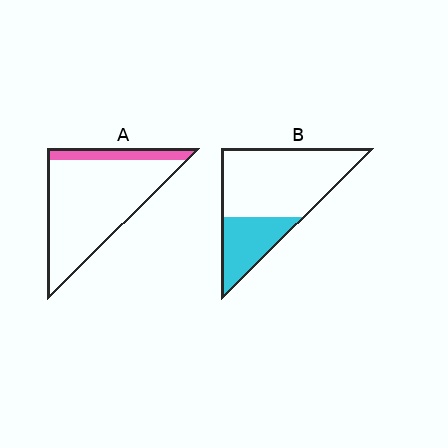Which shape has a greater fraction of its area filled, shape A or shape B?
Shape B.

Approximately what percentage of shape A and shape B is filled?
A is approximately 15% and B is approximately 30%.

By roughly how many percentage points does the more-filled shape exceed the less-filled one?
By roughly 15 percentage points (B over A).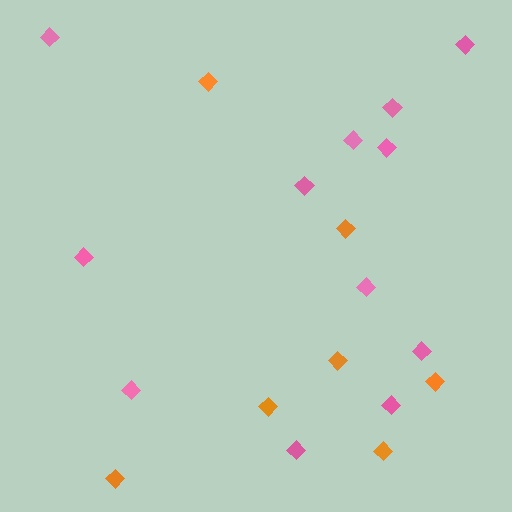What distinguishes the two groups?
There are 2 groups: one group of pink diamonds (12) and one group of orange diamonds (7).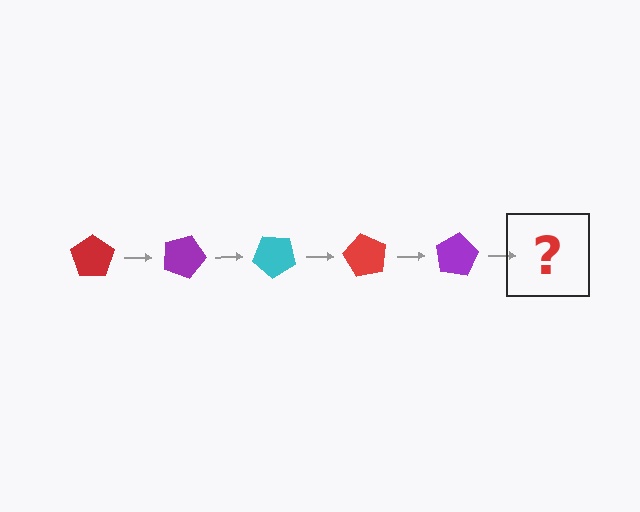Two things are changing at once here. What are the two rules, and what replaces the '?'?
The two rules are that it rotates 20 degrees each step and the color cycles through red, purple, and cyan. The '?' should be a cyan pentagon, rotated 100 degrees from the start.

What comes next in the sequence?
The next element should be a cyan pentagon, rotated 100 degrees from the start.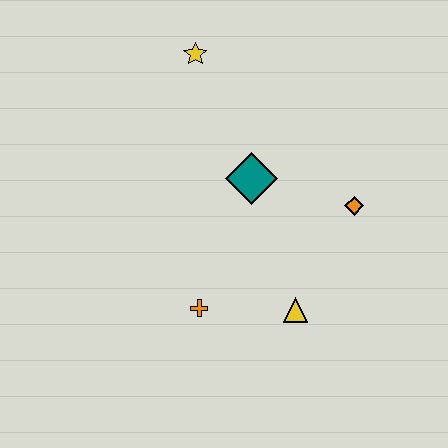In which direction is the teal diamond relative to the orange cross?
The teal diamond is above the orange cross.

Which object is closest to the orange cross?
The yellow triangle is closest to the orange cross.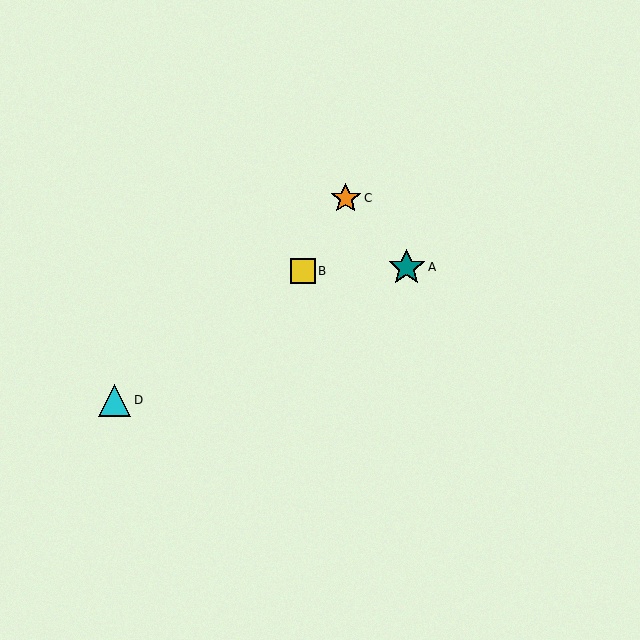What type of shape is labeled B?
Shape B is a yellow square.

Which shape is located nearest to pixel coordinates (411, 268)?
The teal star (labeled A) at (407, 267) is nearest to that location.